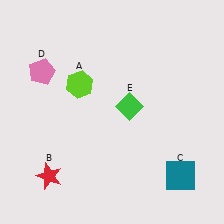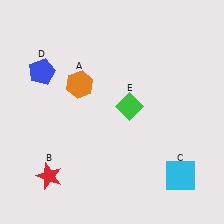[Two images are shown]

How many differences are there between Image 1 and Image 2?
There are 3 differences between the two images.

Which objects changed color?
A changed from lime to orange. C changed from teal to cyan. D changed from pink to blue.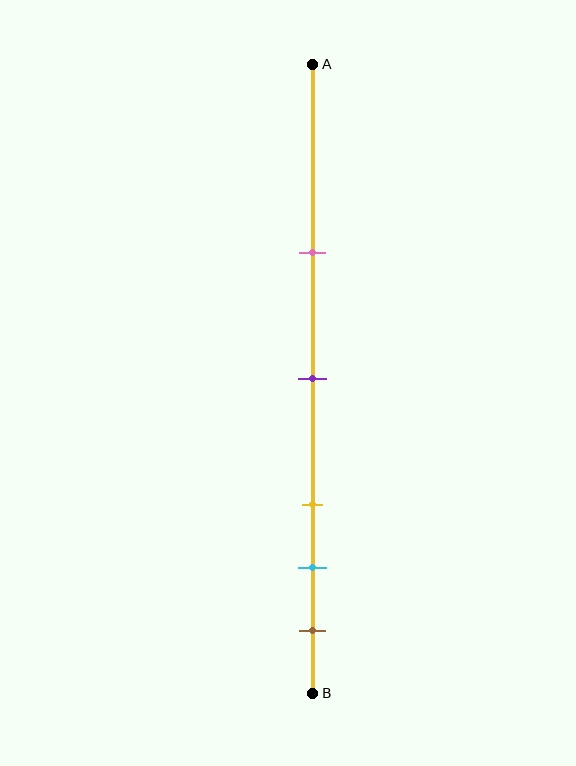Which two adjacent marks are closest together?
The cyan and brown marks are the closest adjacent pair.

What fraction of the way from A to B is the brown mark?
The brown mark is approximately 90% (0.9) of the way from A to B.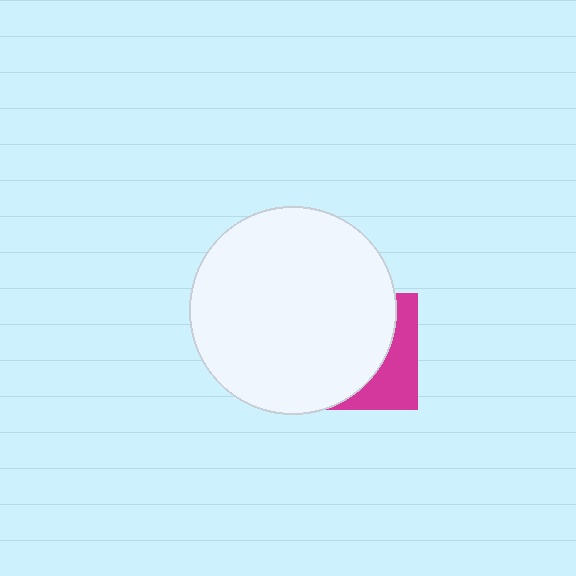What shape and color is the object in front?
The object in front is a white circle.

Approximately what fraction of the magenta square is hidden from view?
Roughly 68% of the magenta square is hidden behind the white circle.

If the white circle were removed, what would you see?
You would see the complete magenta square.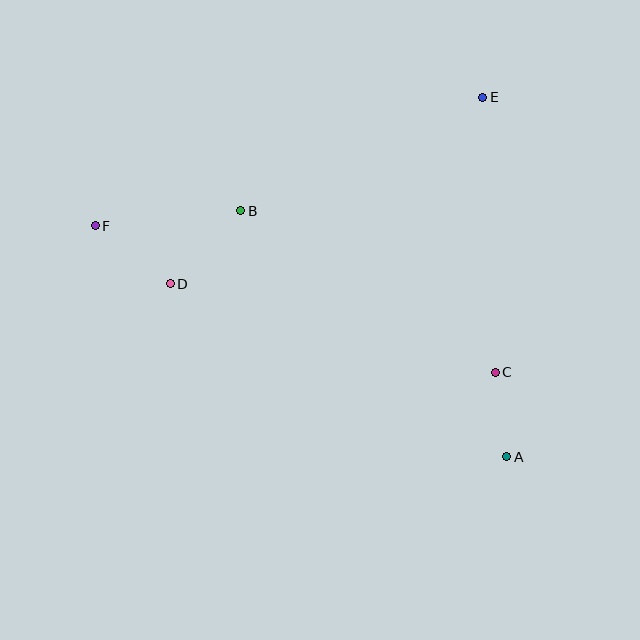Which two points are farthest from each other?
Points A and F are farthest from each other.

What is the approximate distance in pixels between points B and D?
The distance between B and D is approximately 101 pixels.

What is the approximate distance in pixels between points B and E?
The distance between B and E is approximately 267 pixels.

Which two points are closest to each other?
Points A and C are closest to each other.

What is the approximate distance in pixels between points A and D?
The distance between A and D is approximately 378 pixels.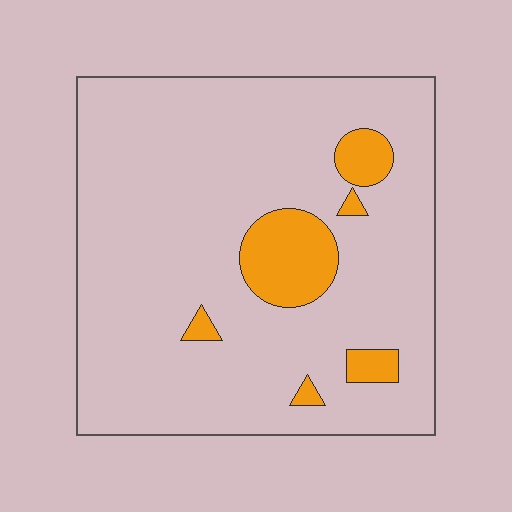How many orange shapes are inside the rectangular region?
6.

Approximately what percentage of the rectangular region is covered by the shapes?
Approximately 10%.